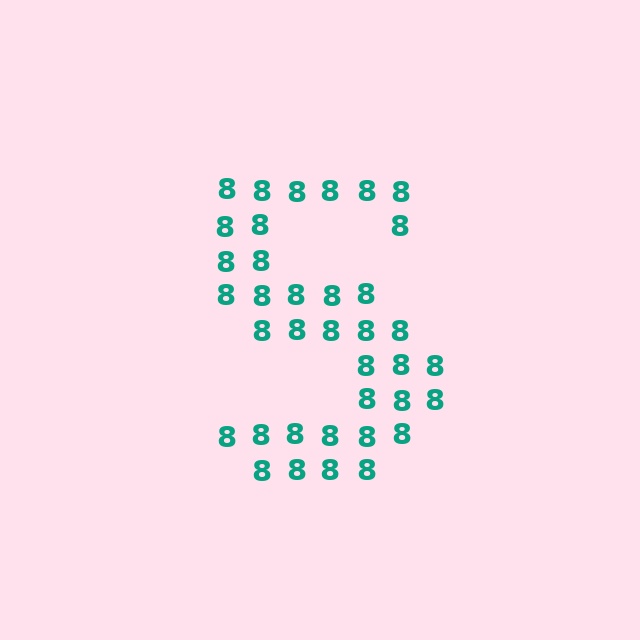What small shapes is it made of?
It is made of small digit 8's.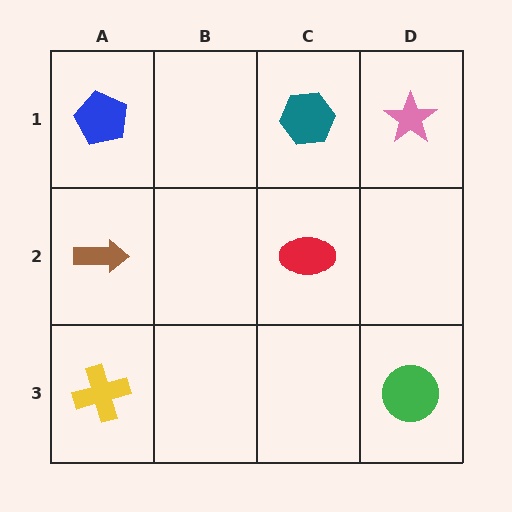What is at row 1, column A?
A blue pentagon.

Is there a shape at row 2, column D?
No, that cell is empty.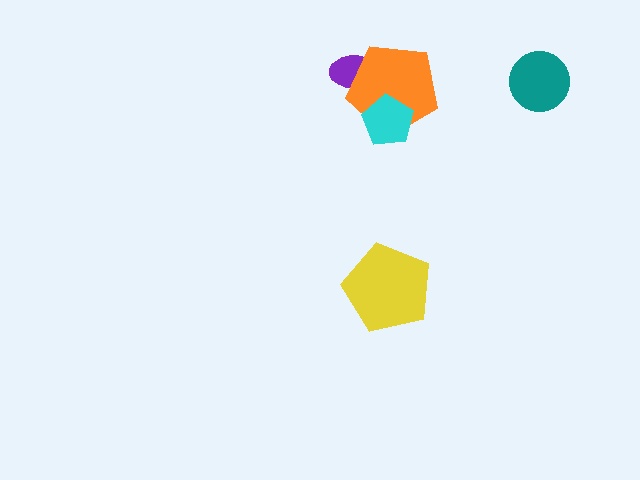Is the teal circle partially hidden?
No, no other shape covers it.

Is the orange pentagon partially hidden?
Yes, it is partially covered by another shape.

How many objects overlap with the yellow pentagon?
0 objects overlap with the yellow pentagon.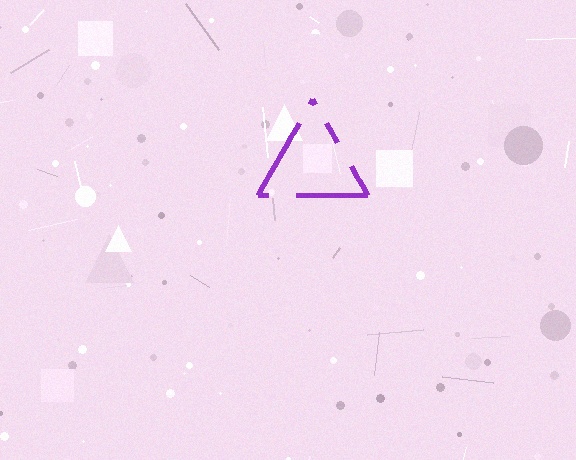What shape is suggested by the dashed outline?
The dashed outline suggests a triangle.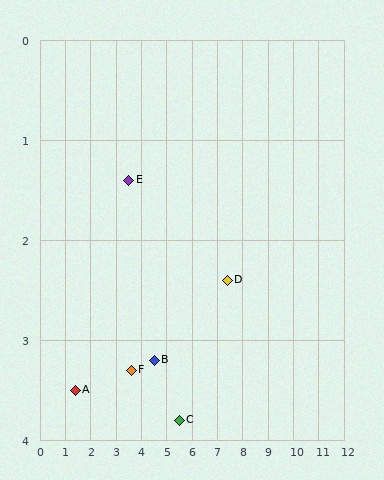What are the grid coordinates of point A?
Point A is at approximately (1.4, 3.5).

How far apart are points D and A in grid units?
Points D and A are about 6.1 grid units apart.